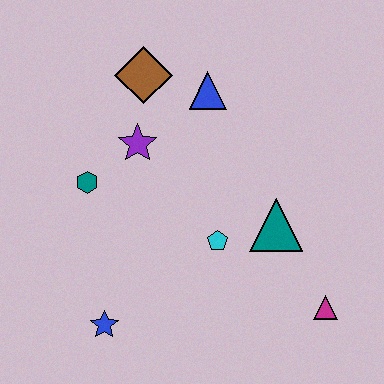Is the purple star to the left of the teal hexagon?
No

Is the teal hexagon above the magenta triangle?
Yes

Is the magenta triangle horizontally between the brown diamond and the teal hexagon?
No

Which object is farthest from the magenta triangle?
The brown diamond is farthest from the magenta triangle.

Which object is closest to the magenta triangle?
The teal triangle is closest to the magenta triangle.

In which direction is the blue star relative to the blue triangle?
The blue star is below the blue triangle.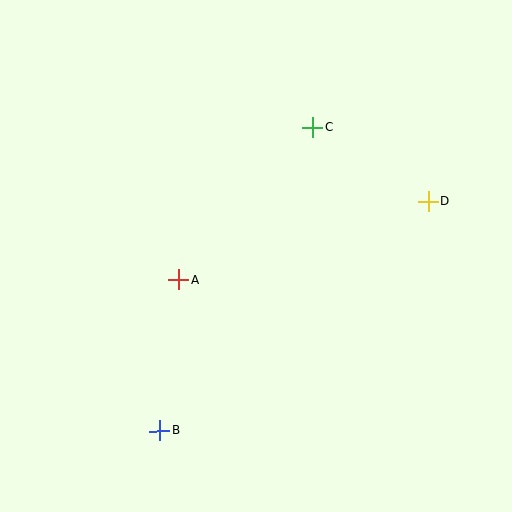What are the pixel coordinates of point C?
Point C is at (313, 127).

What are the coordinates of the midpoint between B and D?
The midpoint between B and D is at (294, 316).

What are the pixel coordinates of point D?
Point D is at (428, 202).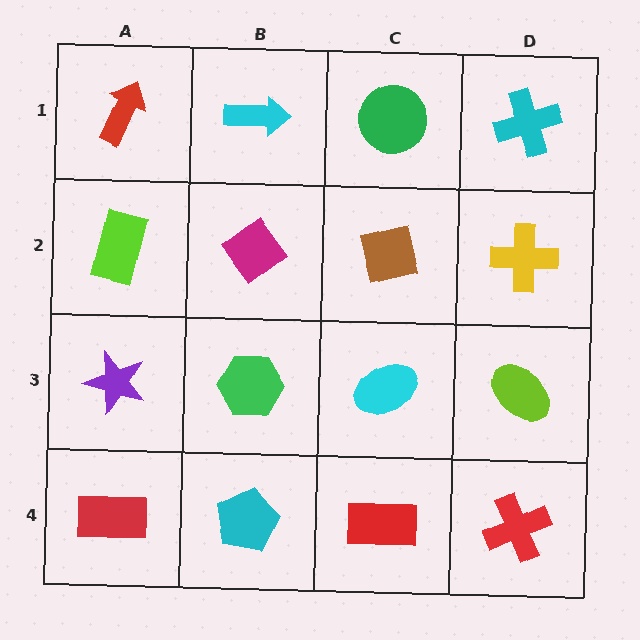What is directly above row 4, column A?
A purple star.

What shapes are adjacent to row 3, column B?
A magenta diamond (row 2, column B), a cyan pentagon (row 4, column B), a purple star (row 3, column A), a cyan ellipse (row 3, column C).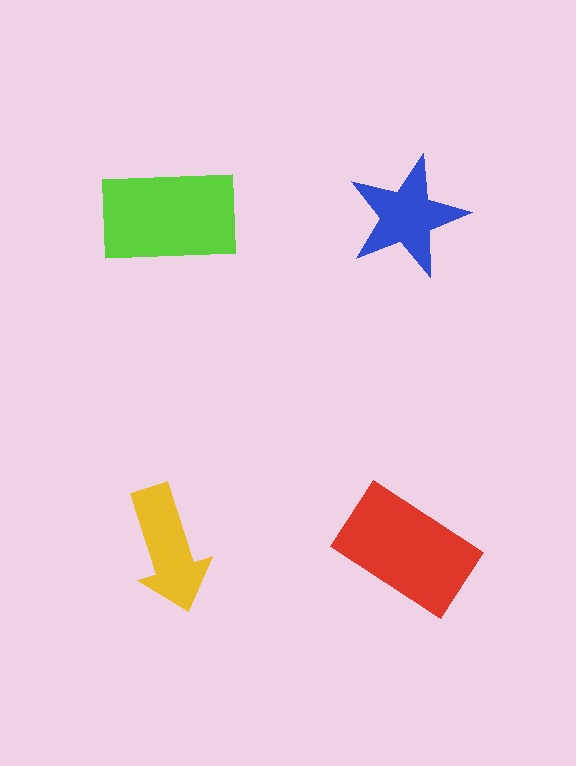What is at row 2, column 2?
A red rectangle.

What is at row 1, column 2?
A blue star.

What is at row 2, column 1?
A yellow arrow.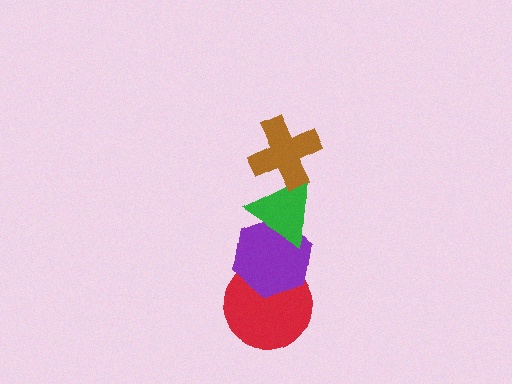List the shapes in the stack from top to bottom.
From top to bottom: the brown cross, the green triangle, the purple hexagon, the red circle.